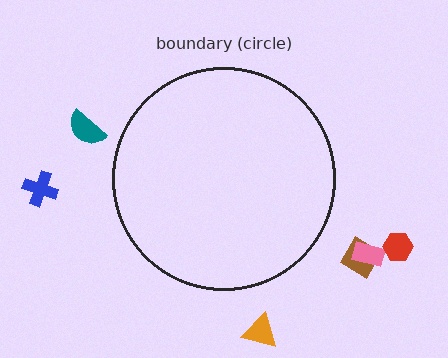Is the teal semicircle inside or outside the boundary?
Outside.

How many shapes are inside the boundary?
0 inside, 6 outside.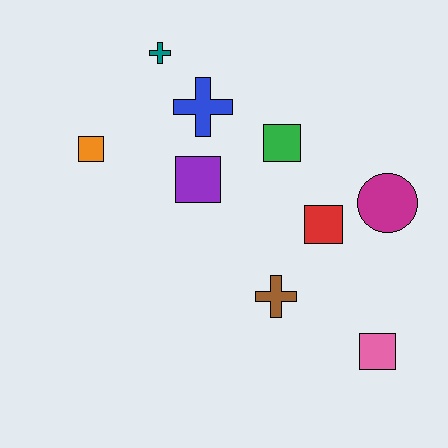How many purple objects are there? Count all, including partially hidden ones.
There is 1 purple object.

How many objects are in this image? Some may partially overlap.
There are 9 objects.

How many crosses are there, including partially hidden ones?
There are 3 crosses.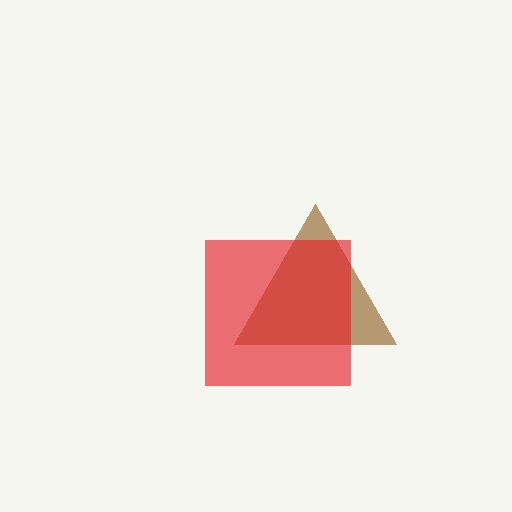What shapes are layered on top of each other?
The layered shapes are: a brown triangle, a red square.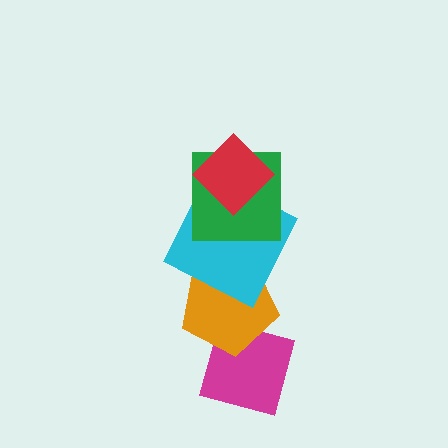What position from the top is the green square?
The green square is 2nd from the top.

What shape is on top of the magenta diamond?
The orange pentagon is on top of the magenta diamond.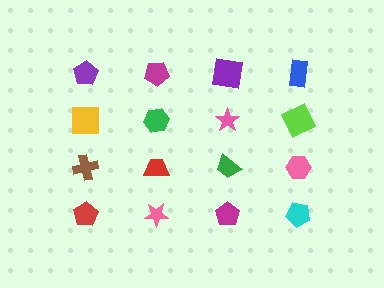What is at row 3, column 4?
A pink hexagon.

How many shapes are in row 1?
4 shapes.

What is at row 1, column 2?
A magenta pentagon.